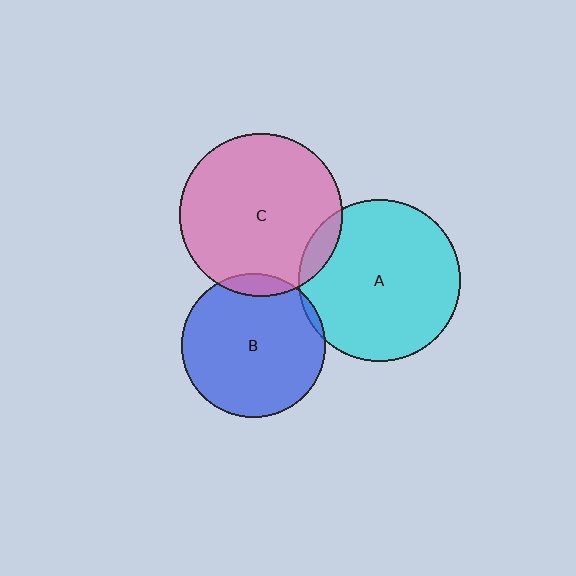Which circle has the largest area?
Circle C (pink).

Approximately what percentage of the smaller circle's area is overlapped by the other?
Approximately 5%.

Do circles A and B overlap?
Yes.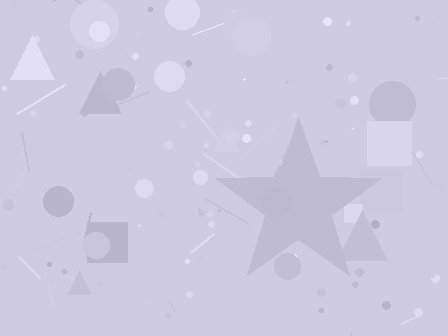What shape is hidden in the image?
A star is hidden in the image.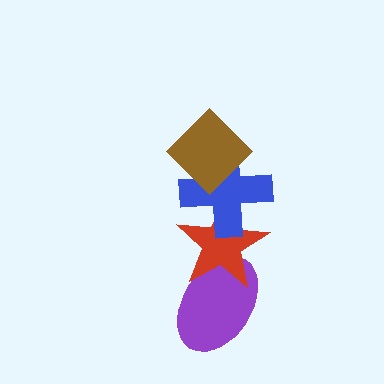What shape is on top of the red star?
The blue cross is on top of the red star.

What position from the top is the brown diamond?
The brown diamond is 1st from the top.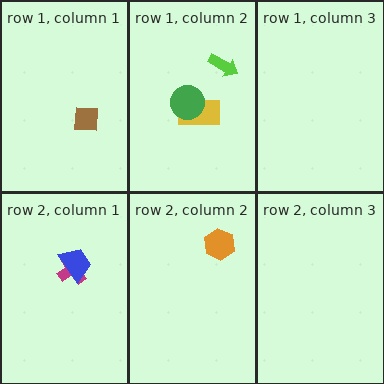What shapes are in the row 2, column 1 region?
The magenta cross, the blue trapezoid.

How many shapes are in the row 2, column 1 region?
2.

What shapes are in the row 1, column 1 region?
The brown square.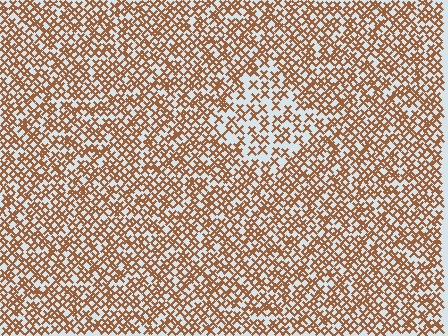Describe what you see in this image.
The image contains small brown elements arranged at two different densities. A diamond-shaped region is visible where the elements are less densely packed than the surrounding area.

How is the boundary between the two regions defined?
The boundary is defined by a change in element density (approximately 1.8x ratio). All elements are the same color, size, and shape.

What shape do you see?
I see a diamond.